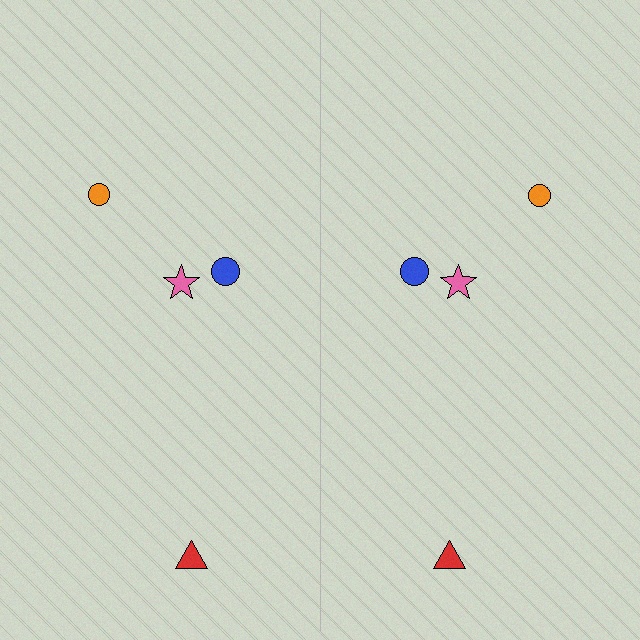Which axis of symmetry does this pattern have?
The pattern has a vertical axis of symmetry running through the center of the image.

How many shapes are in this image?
There are 8 shapes in this image.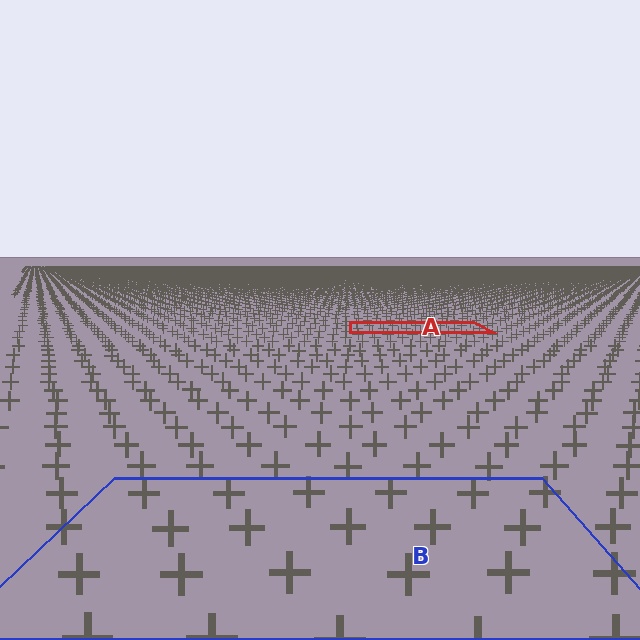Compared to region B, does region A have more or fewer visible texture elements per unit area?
Region A has more texture elements per unit area — they are packed more densely because it is farther away.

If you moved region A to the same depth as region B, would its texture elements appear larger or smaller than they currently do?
They would appear larger. At a closer depth, the same texture elements are projected at a bigger on-screen size.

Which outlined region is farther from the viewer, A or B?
Region A is farther from the viewer — the texture elements inside it appear smaller and more densely packed.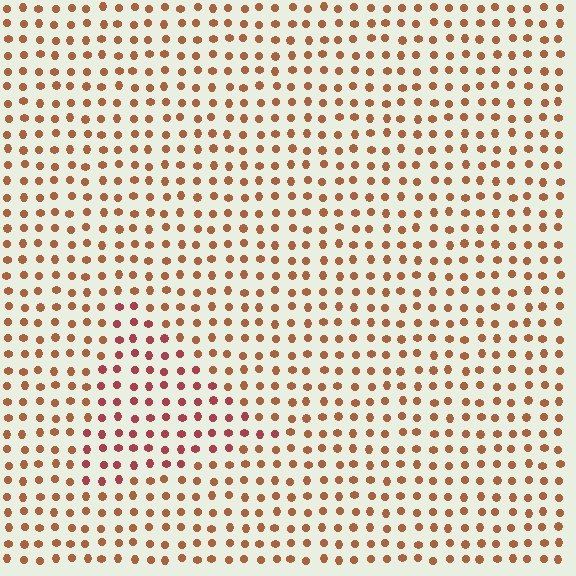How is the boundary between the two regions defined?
The boundary is defined purely by a slight shift in hue (about 29 degrees). Spacing, size, and orientation are identical on both sides.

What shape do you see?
I see a triangle.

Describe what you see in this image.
The image is filled with small brown elements in a uniform arrangement. A triangle-shaped region is visible where the elements are tinted to a slightly different hue, forming a subtle color boundary.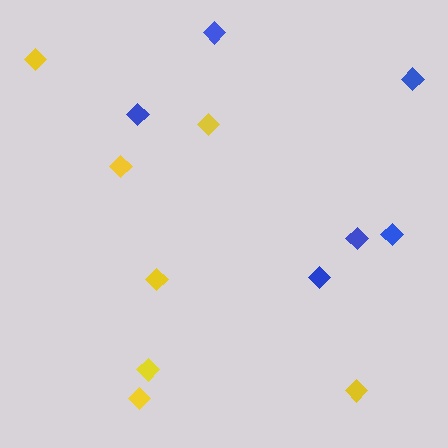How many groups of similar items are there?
There are 2 groups: one group of yellow diamonds (7) and one group of blue diamonds (6).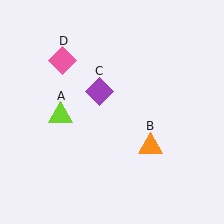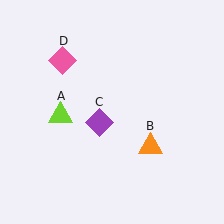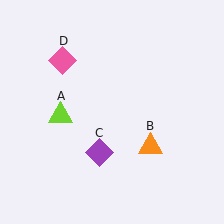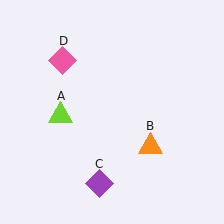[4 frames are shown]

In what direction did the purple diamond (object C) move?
The purple diamond (object C) moved down.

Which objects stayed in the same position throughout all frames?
Lime triangle (object A) and orange triangle (object B) and pink diamond (object D) remained stationary.